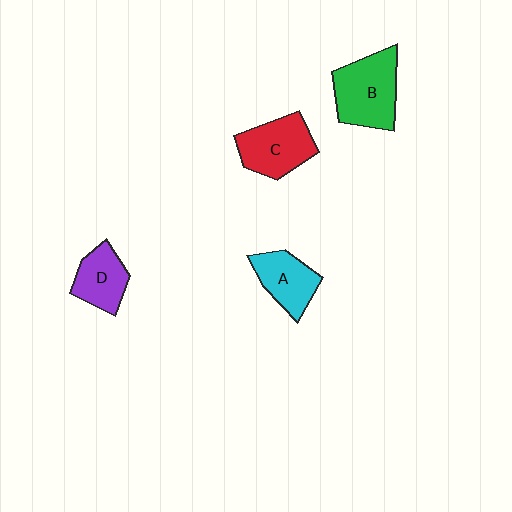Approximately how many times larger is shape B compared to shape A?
Approximately 1.4 times.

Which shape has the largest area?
Shape B (green).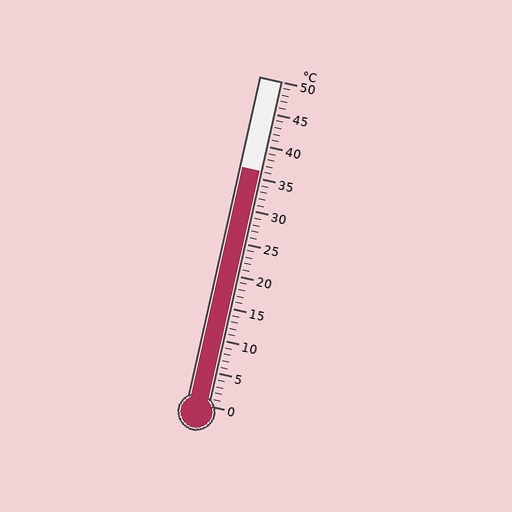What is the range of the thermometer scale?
The thermometer scale ranges from 0°C to 50°C.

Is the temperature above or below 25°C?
The temperature is above 25°C.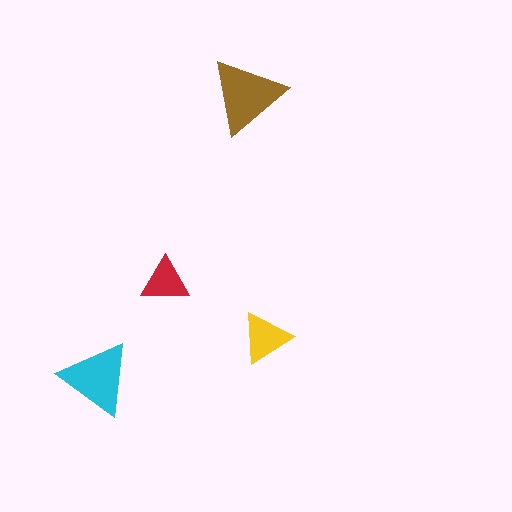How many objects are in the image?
There are 4 objects in the image.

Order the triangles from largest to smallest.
the brown one, the cyan one, the yellow one, the red one.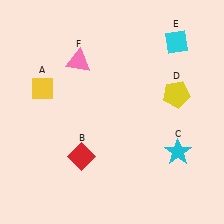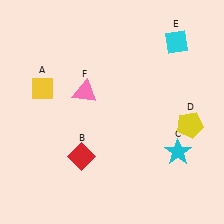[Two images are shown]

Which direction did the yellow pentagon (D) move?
The yellow pentagon (D) moved down.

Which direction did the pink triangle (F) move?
The pink triangle (F) moved down.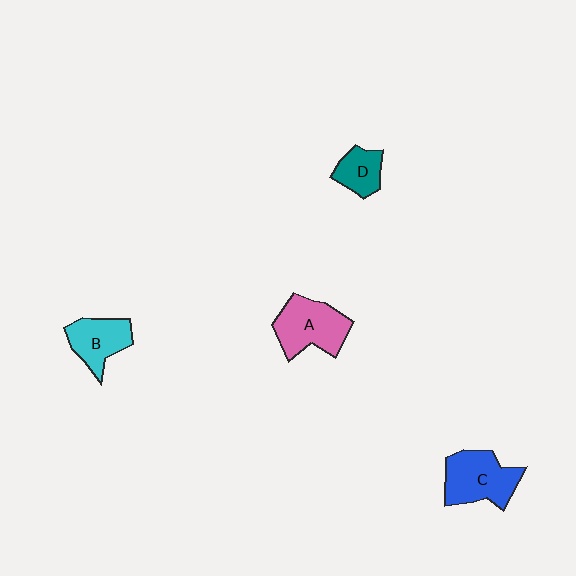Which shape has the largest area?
Shape C (blue).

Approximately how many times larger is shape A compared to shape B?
Approximately 1.3 times.